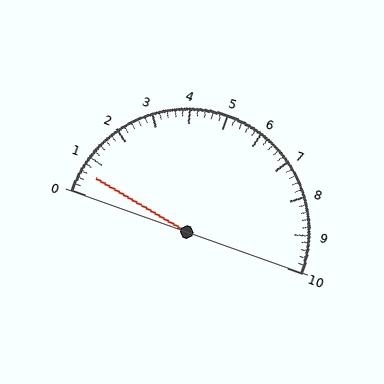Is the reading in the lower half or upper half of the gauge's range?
The reading is in the lower half of the range (0 to 10).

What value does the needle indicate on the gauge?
The needle indicates approximately 0.6.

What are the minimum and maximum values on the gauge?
The gauge ranges from 0 to 10.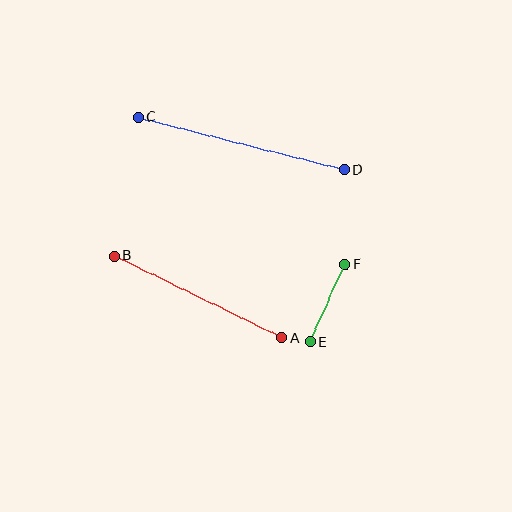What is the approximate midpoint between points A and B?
The midpoint is at approximately (198, 297) pixels.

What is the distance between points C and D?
The distance is approximately 213 pixels.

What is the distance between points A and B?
The distance is approximately 186 pixels.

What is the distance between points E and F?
The distance is approximately 85 pixels.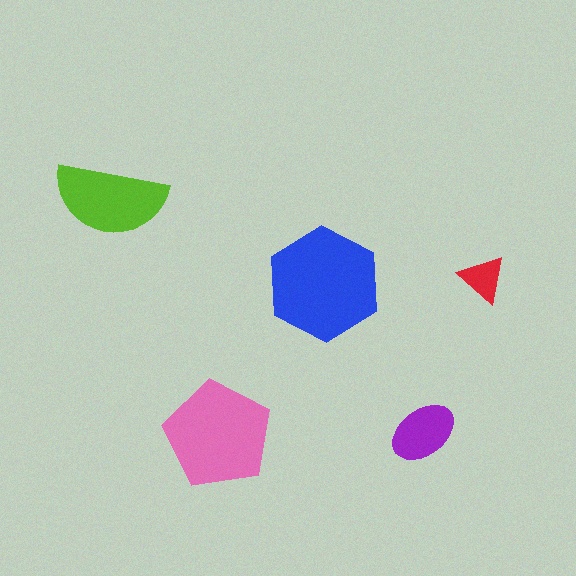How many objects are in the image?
There are 5 objects in the image.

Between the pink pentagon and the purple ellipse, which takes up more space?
The pink pentagon.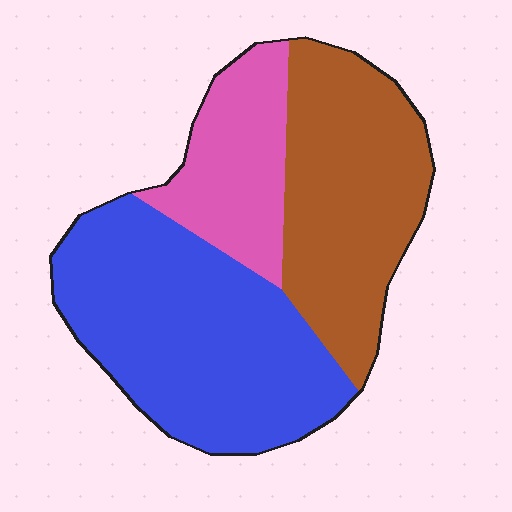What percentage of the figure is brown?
Brown takes up about one third (1/3) of the figure.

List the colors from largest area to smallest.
From largest to smallest: blue, brown, pink.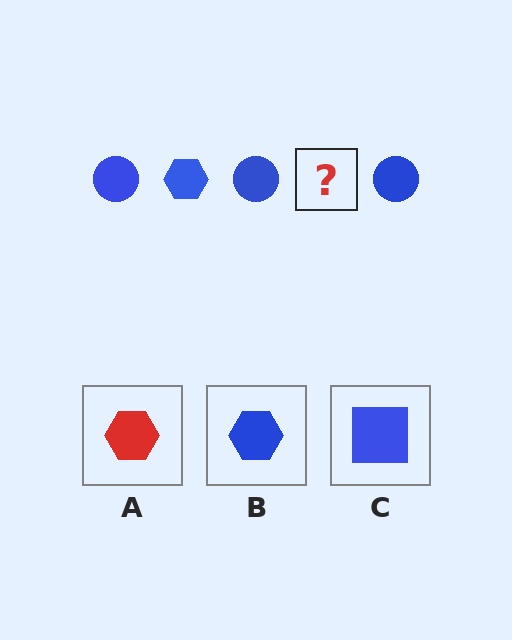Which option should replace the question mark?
Option B.